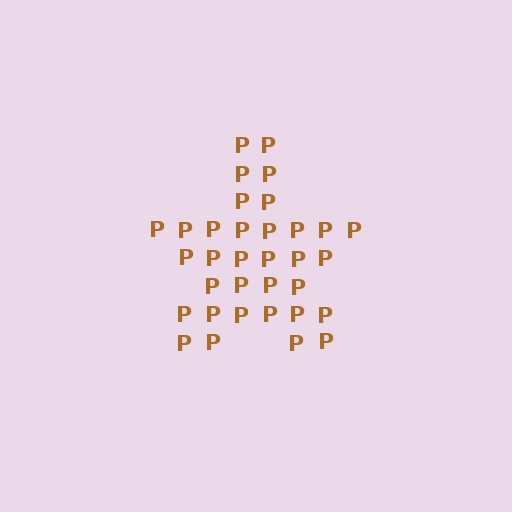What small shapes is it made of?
It is made of small letter P's.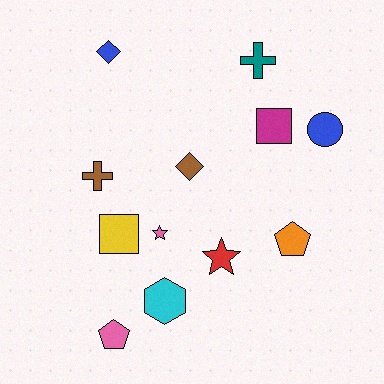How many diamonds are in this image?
There are 2 diamonds.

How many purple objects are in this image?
There are no purple objects.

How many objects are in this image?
There are 12 objects.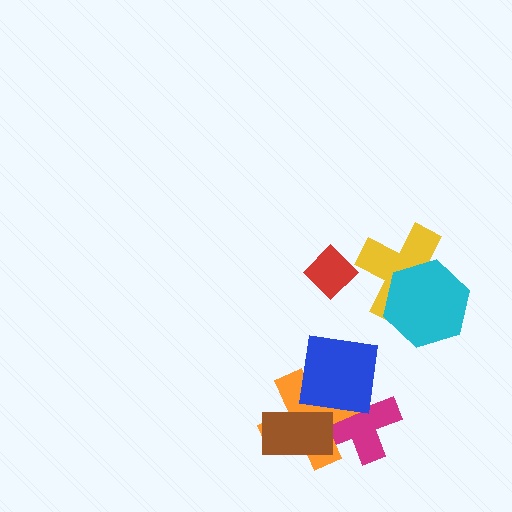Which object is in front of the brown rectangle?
The blue square is in front of the brown rectangle.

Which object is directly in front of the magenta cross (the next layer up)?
The orange cross is directly in front of the magenta cross.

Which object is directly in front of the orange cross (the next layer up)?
The brown rectangle is directly in front of the orange cross.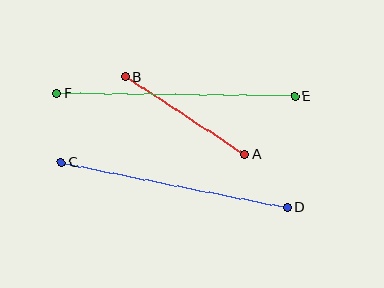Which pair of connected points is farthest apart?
Points E and F are farthest apart.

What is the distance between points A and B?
The distance is approximately 143 pixels.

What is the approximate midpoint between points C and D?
The midpoint is at approximately (174, 185) pixels.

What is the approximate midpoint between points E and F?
The midpoint is at approximately (176, 95) pixels.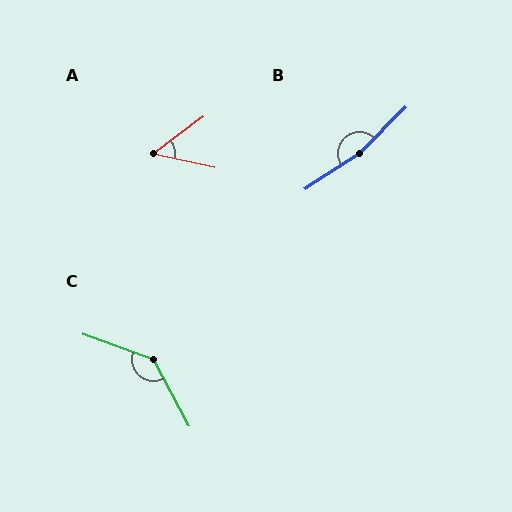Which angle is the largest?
B, at approximately 168 degrees.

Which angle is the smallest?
A, at approximately 49 degrees.